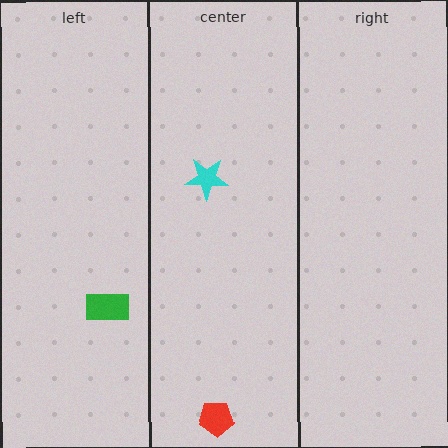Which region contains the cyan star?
The center region.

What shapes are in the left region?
The green rectangle.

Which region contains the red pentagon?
The center region.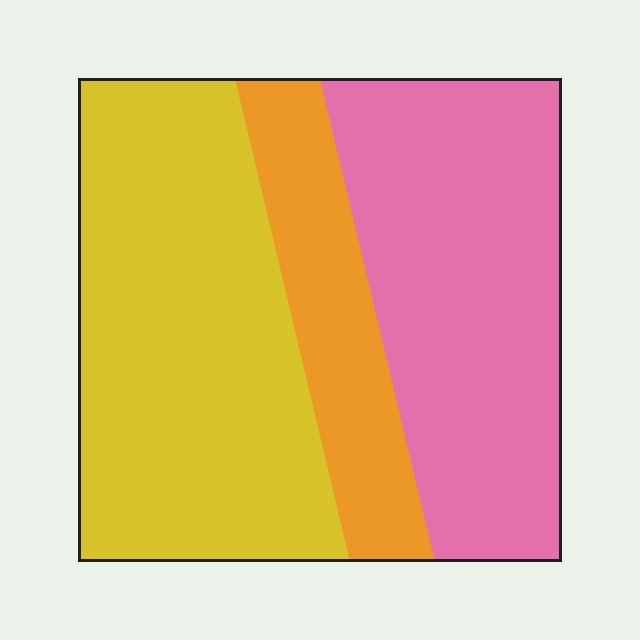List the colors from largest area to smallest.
From largest to smallest: yellow, pink, orange.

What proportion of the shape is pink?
Pink takes up about three eighths (3/8) of the shape.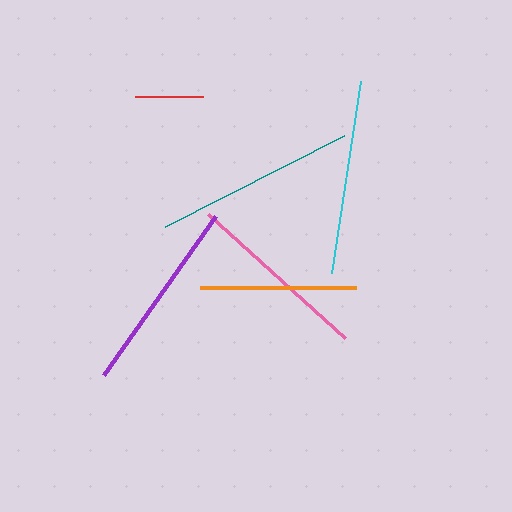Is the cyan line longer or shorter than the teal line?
The teal line is longer than the cyan line.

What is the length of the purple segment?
The purple segment is approximately 195 pixels long.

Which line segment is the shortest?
The red line is the shortest at approximately 68 pixels.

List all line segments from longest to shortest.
From longest to shortest: teal, purple, cyan, pink, orange, red.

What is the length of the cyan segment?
The cyan segment is approximately 195 pixels long.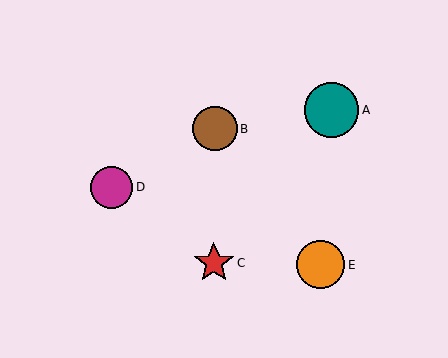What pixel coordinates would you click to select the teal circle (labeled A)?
Click at (332, 110) to select the teal circle A.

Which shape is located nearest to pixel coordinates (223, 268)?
The red star (labeled C) at (214, 263) is nearest to that location.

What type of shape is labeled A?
Shape A is a teal circle.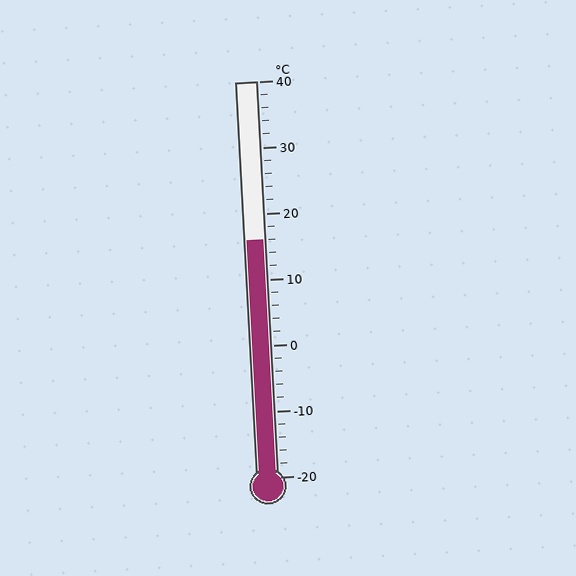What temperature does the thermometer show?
The thermometer shows approximately 16°C.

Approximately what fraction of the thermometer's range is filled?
The thermometer is filled to approximately 60% of its range.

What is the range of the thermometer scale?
The thermometer scale ranges from -20°C to 40°C.